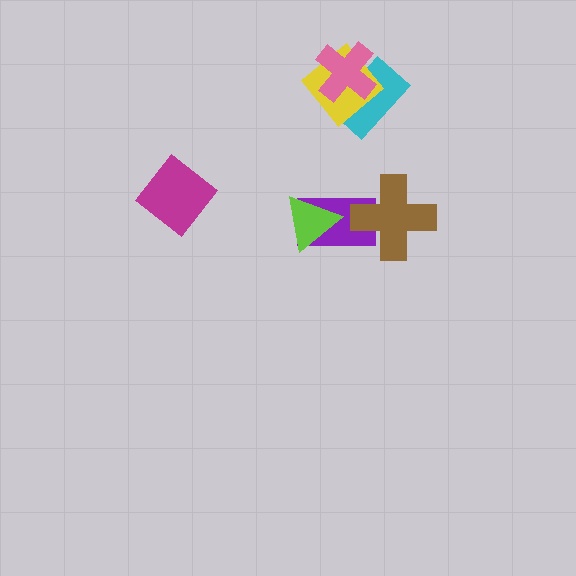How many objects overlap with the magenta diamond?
0 objects overlap with the magenta diamond.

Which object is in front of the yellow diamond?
The pink cross is in front of the yellow diamond.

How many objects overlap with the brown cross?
1 object overlaps with the brown cross.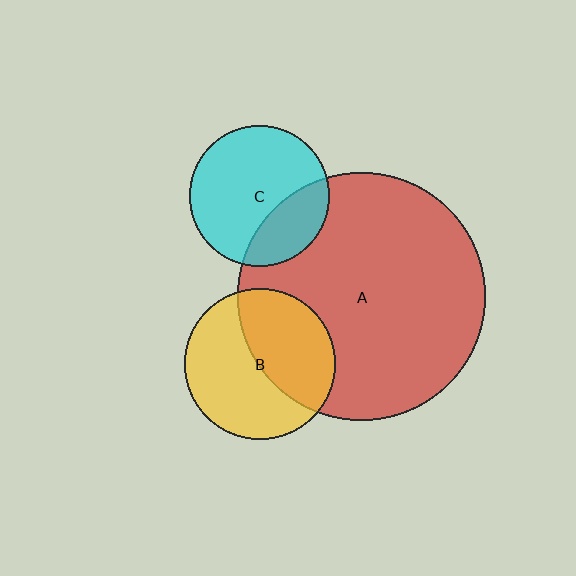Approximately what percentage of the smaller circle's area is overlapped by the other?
Approximately 30%.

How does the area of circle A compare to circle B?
Approximately 2.7 times.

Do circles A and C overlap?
Yes.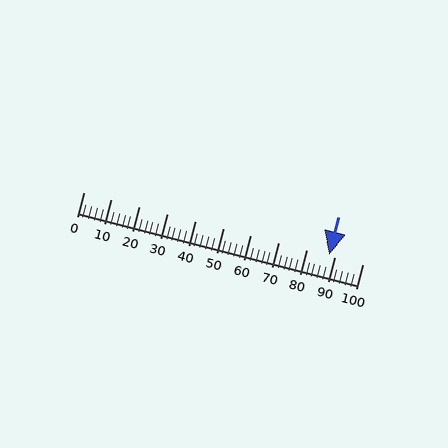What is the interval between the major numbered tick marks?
The major tick marks are spaced 10 units apart.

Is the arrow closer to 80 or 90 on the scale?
The arrow is closer to 90.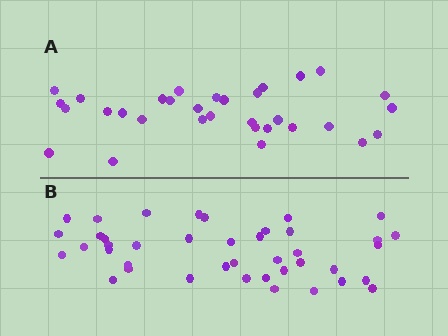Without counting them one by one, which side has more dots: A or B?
Region B (the bottom region) has more dots.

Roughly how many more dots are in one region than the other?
Region B has roughly 8 or so more dots than region A.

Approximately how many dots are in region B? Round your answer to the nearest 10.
About 40 dots. (The exact count is 41, which rounds to 40.)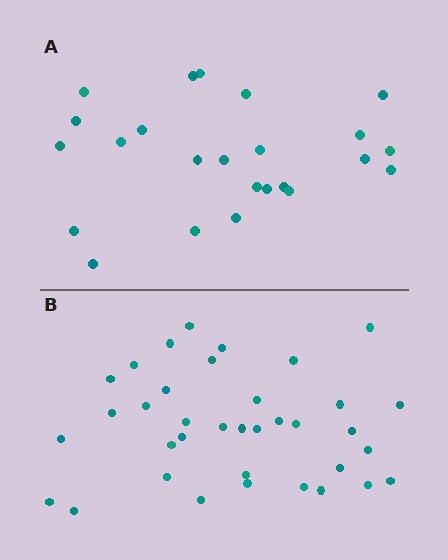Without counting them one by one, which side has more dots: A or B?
Region B (the bottom region) has more dots.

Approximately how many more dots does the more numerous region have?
Region B has roughly 12 or so more dots than region A.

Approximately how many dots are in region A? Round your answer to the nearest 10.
About 20 dots. (The exact count is 24, which rounds to 20.)